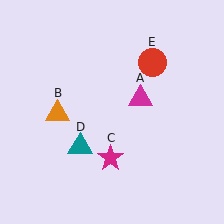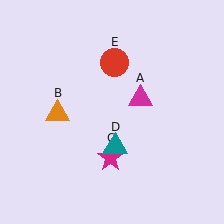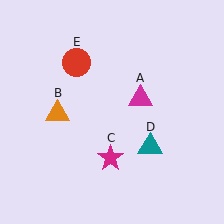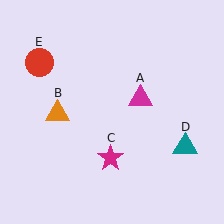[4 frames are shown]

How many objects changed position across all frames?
2 objects changed position: teal triangle (object D), red circle (object E).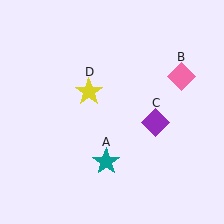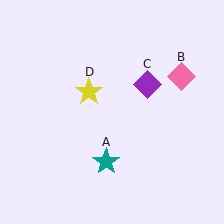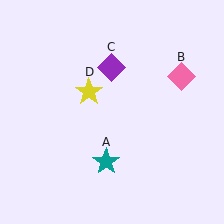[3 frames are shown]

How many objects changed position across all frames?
1 object changed position: purple diamond (object C).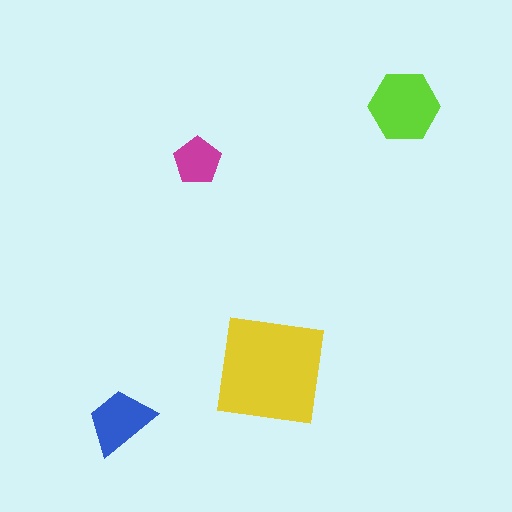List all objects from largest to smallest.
The yellow square, the lime hexagon, the blue trapezoid, the magenta pentagon.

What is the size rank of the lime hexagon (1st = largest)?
2nd.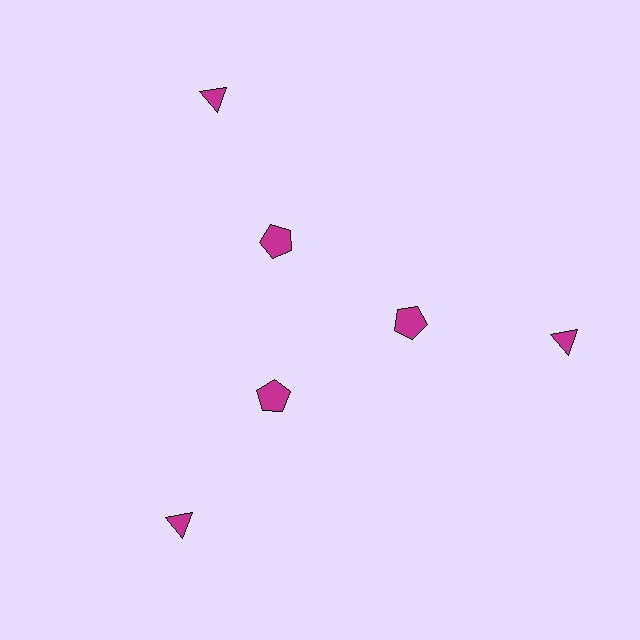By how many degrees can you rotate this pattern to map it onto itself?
The pattern maps onto itself every 120 degrees of rotation.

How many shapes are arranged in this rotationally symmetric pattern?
There are 6 shapes, arranged in 3 groups of 2.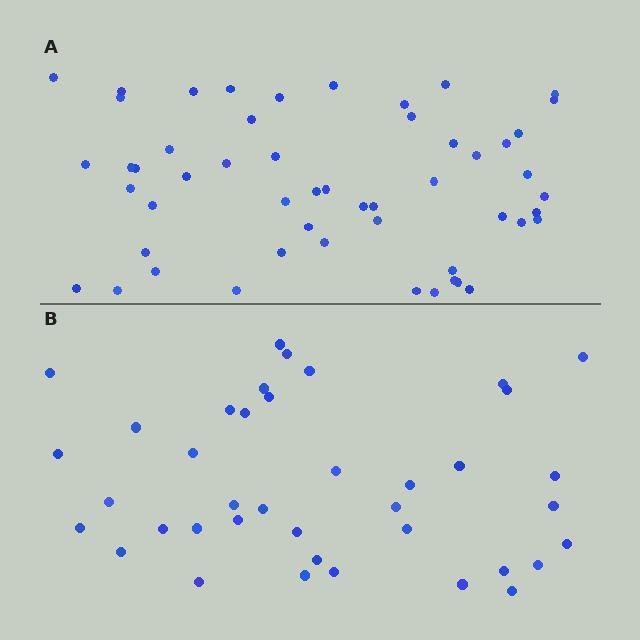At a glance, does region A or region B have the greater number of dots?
Region A (the top region) has more dots.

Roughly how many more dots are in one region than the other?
Region A has approximately 15 more dots than region B.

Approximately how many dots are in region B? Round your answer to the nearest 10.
About 40 dots. (The exact count is 39, which rounds to 40.)